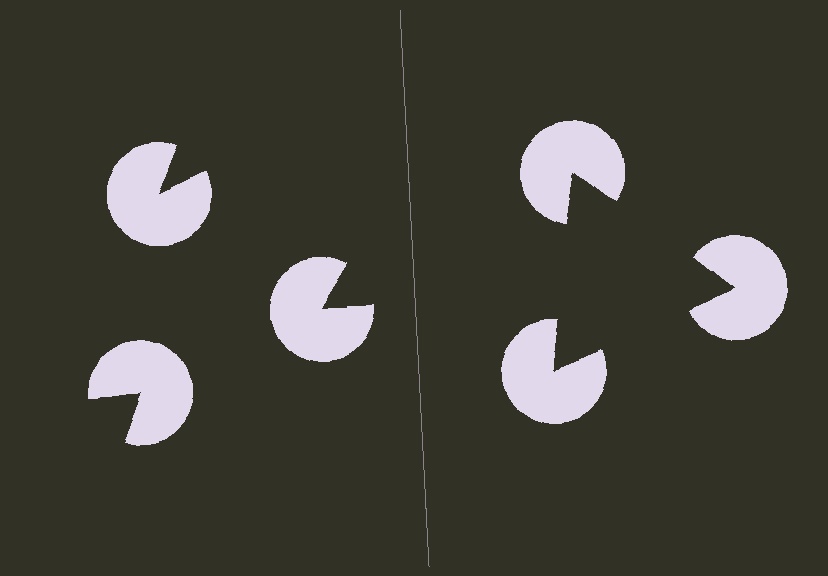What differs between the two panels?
The pac-man discs are positioned identically on both sides; only the wedge orientations differ. On the right they align to a triangle; on the left they are misaligned.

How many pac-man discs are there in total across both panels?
6 — 3 on each side.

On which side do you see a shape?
An illusory triangle appears on the right side. On the left side the wedge cuts are rotated, so no coherent shape forms.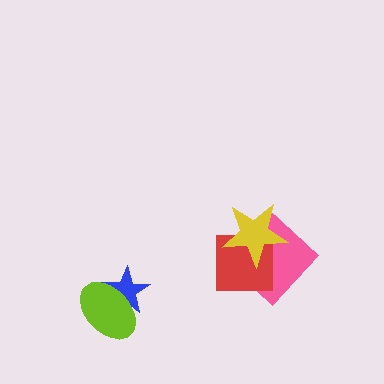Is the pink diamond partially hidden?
Yes, it is partially covered by another shape.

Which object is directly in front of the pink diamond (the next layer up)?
The red square is directly in front of the pink diamond.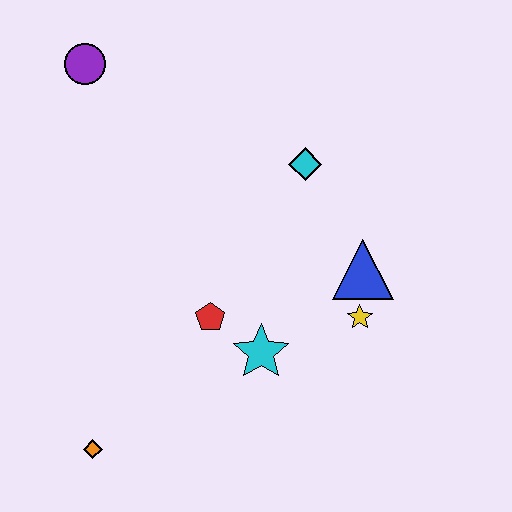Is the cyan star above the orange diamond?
Yes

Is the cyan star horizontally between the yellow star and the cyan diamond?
No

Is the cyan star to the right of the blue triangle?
No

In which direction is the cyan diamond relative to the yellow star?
The cyan diamond is above the yellow star.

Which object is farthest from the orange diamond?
The purple circle is farthest from the orange diamond.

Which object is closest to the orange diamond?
The red pentagon is closest to the orange diamond.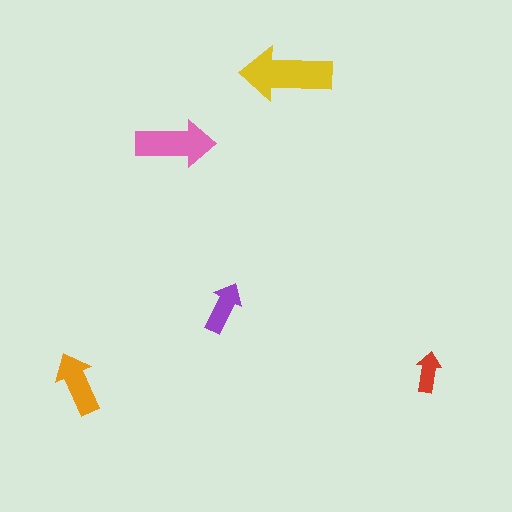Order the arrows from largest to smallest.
the yellow one, the pink one, the orange one, the purple one, the red one.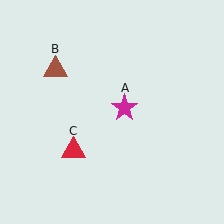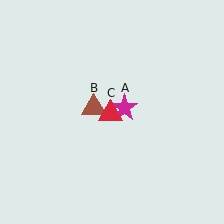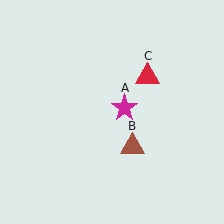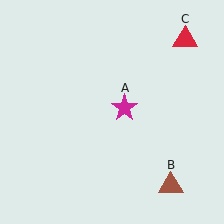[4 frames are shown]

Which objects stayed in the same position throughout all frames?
Magenta star (object A) remained stationary.